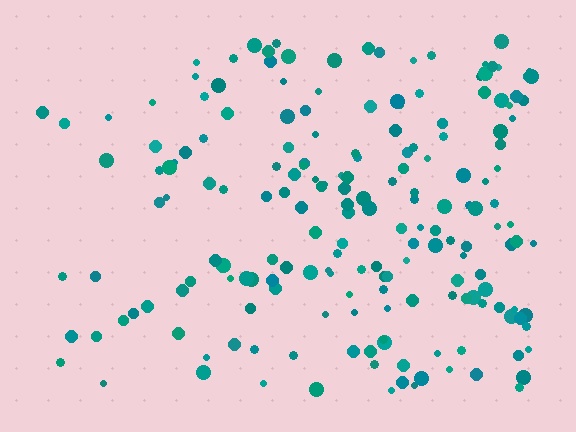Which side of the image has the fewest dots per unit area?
The left.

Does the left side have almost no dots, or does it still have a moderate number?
Still a moderate number, just noticeably fewer than the right.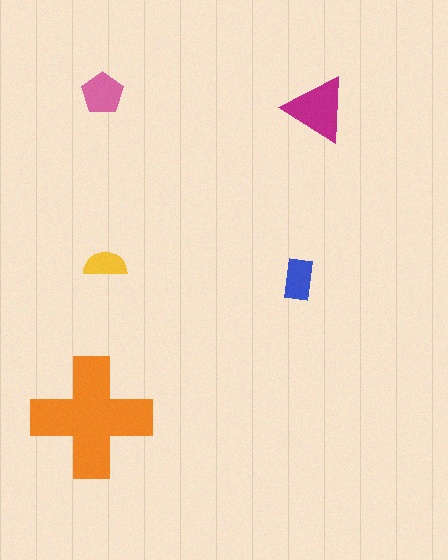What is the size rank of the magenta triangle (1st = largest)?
2nd.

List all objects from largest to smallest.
The orange cross, the magenta triangle, the pink pentagon, the blue rectangle, the yellow semicircle.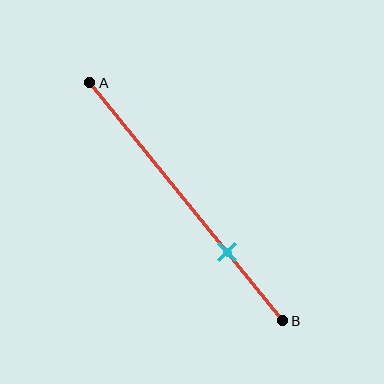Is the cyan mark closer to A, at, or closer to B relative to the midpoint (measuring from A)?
The cyan mark is closer to point B than the midpoint of segment AB.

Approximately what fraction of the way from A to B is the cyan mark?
The cyan mark is approximately 70% of the way from A to B.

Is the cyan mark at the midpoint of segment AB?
No, the mark is at about 70% from A, not at the 50% midpoint.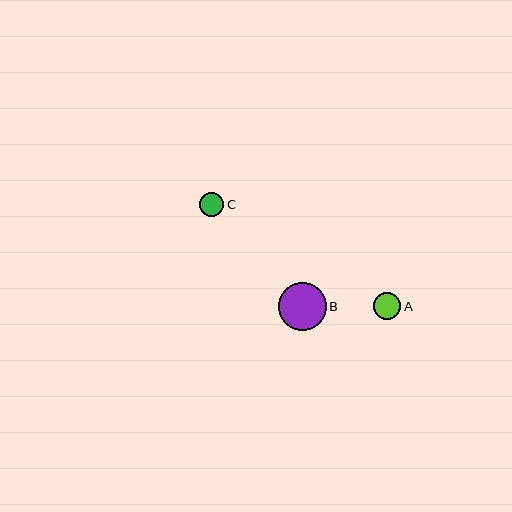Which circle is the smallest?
Circle C is the smallest with a size of approximately 24 pixels.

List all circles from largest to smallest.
From largest to smallest: B, A, C.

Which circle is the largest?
Circle B is the largest with a size of approximately 48 pixels.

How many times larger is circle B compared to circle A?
Circle B is approximately 1.8 times the size of circle A.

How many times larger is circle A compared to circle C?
Circle A is approximately 1.1 times the size of circle C.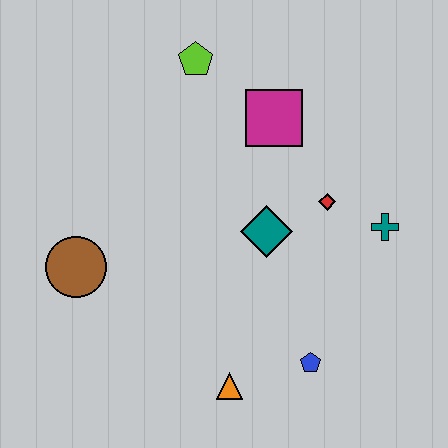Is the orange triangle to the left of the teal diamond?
Yes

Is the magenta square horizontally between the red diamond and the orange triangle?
Yes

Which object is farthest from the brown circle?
The teal cross is farthest from the brown circle.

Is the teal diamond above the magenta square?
No